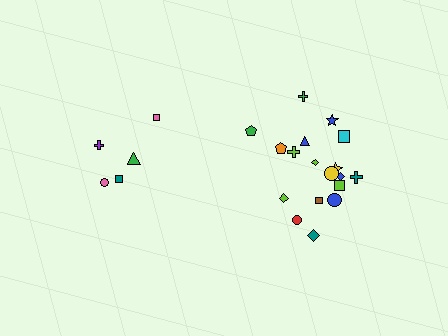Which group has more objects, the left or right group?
The right group.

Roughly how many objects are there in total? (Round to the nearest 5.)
Roughly 25 objects in total.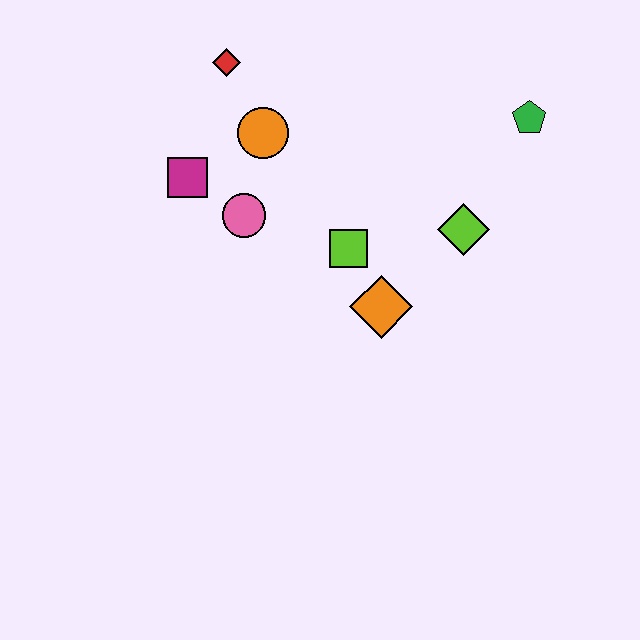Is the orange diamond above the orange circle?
No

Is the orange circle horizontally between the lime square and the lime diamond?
No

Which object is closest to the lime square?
The orange diamond is closest to the lime square.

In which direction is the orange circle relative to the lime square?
The orange circle is above the lime square.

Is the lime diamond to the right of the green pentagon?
No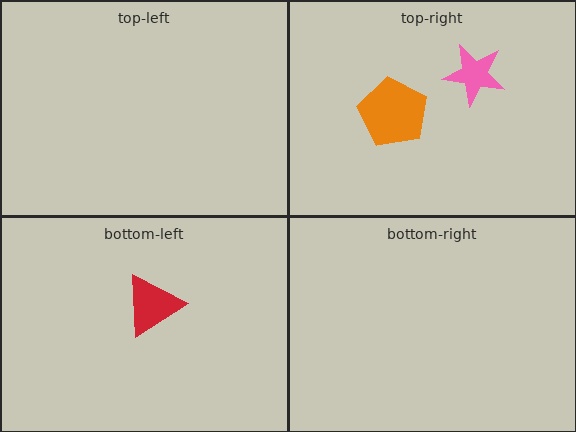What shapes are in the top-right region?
The pink star, the orange pentagon.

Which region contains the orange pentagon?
The top-right region.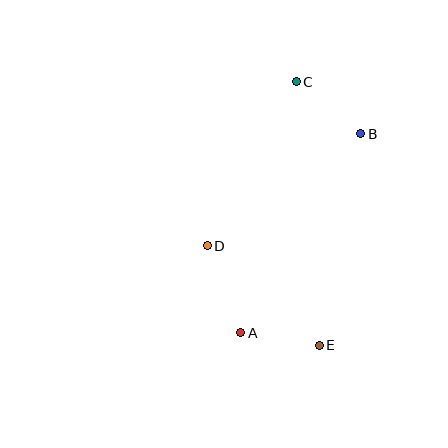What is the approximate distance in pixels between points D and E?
The distance between D and E is approximately 150 pixels.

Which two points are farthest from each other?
Points C and E are farthest from each other.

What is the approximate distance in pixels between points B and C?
The distance between B and C is approximately 83 pixels.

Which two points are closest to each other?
Points A and E are closest to each other.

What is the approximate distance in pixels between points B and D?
The distance between B and D is approximately 190 pixels.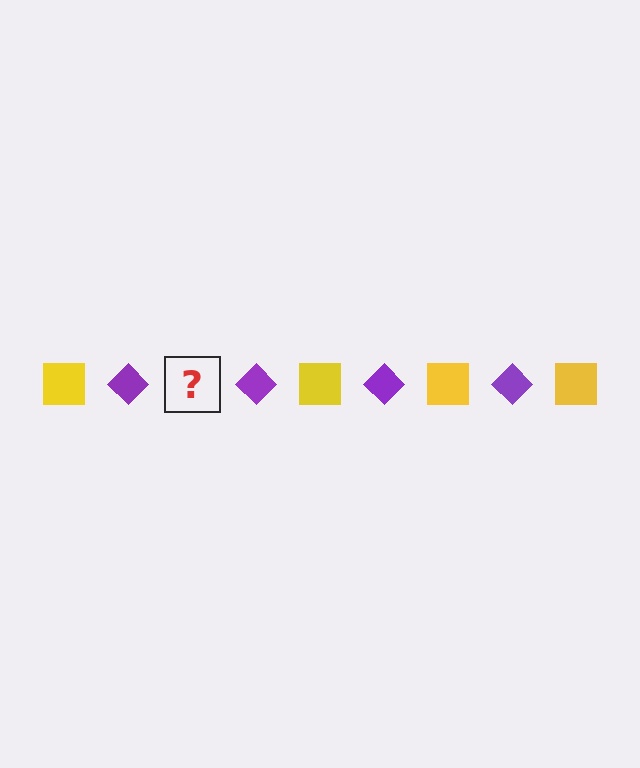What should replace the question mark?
The question mark should be replaced with a yellow square.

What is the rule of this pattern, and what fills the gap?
The rule is that the pattern alternates between yellow square and purple diamond. The gap should be filled with a yellow square.